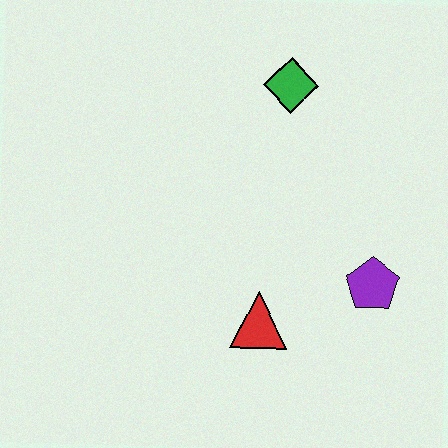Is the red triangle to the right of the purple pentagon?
No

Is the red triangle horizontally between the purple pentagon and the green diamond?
No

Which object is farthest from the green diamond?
The red triangle is farthest from the green diamond.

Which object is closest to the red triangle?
The purple pentagon is closest to the red triangle.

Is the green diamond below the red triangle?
No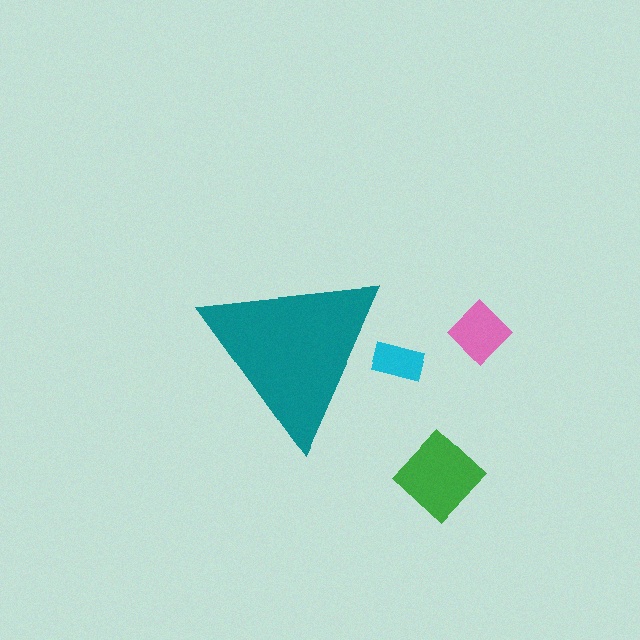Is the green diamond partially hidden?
No, the green diamond is fully visible.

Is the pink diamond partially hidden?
No, the pink diamond is fully visible.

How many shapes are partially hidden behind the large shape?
1 shape is partially hidden.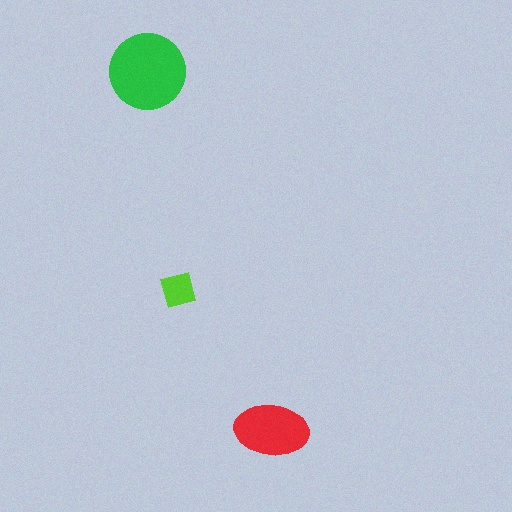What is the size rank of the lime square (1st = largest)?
3rd.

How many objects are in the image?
There are 3 objects in the image.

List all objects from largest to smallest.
The green circle, the red ellipse, the lime square.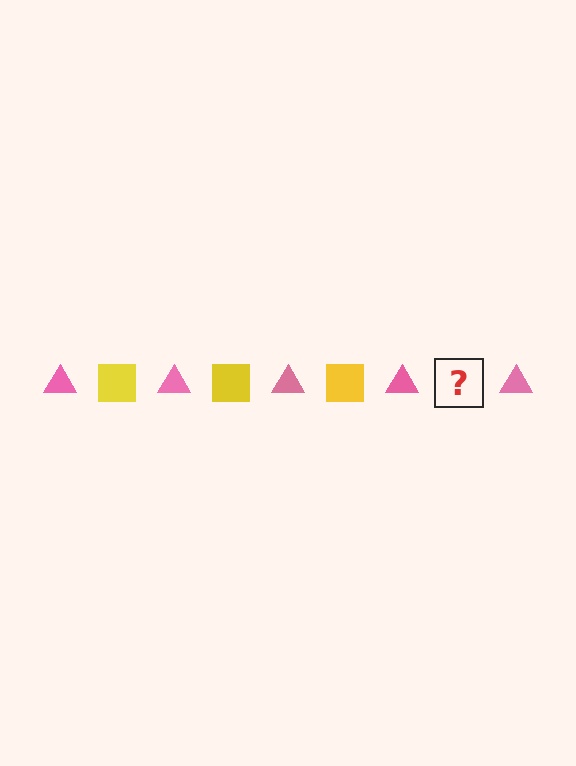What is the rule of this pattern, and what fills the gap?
The rule is that the pattern alternates between pink triangle and yellow square. The gap should be filled with a yellow square.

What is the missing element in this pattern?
The missing element is a yellow square.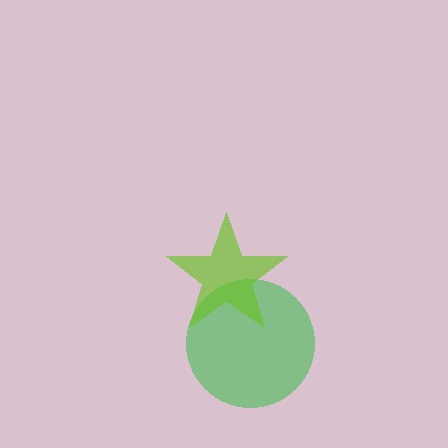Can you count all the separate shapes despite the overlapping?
Yes, there are 2 separate shapes.